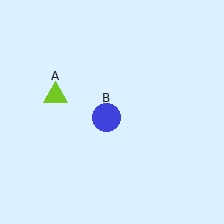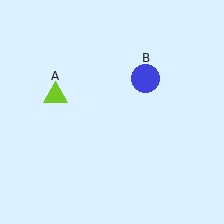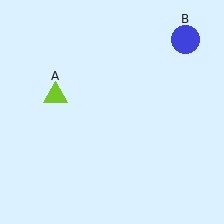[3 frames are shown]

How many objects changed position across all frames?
1 object changed position: blue circle (object B).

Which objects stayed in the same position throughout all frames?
Lime triangle (object A) remained stationary.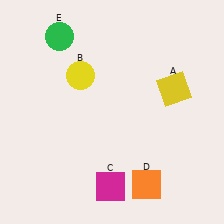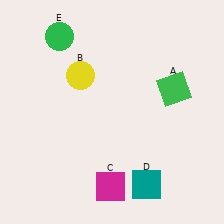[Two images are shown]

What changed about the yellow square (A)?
In Image 1, A is yellow. In Image 2, it changed to green.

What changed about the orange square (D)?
In Image 1, D is orange. In Image 2, it changed to teal.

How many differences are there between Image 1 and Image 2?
There are 2 differences between the two images.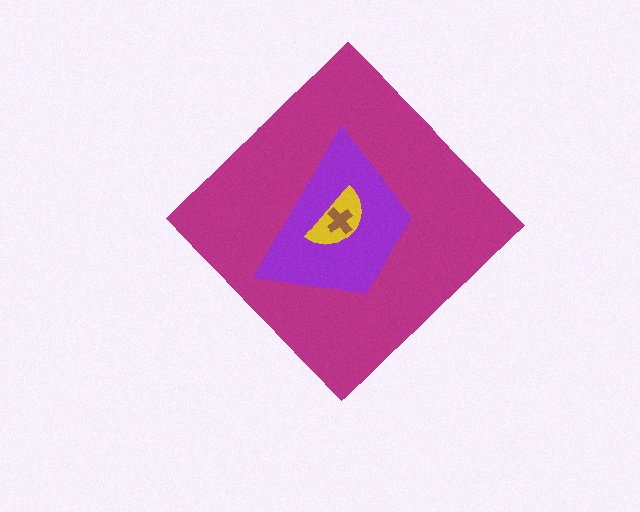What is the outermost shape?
The magenta diamond.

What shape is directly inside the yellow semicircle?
The brown cross.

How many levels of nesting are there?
4.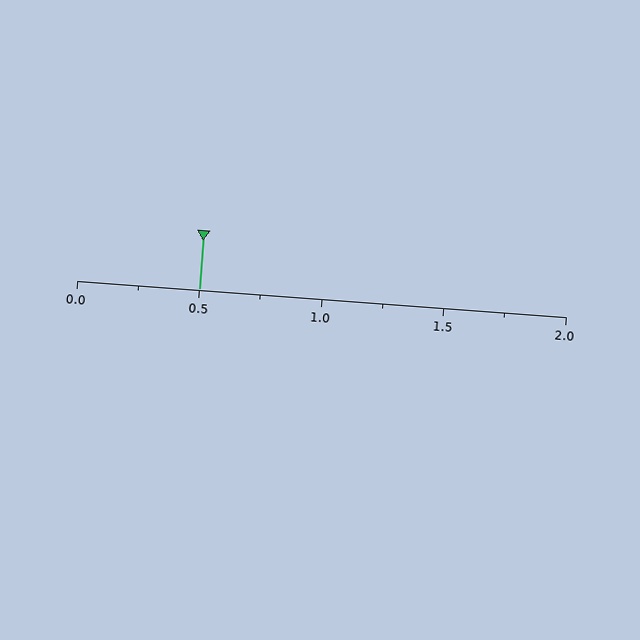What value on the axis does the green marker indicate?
The marker indicates approximately 0.5.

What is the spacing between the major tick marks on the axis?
The major ticks are spaced 0.5 apart.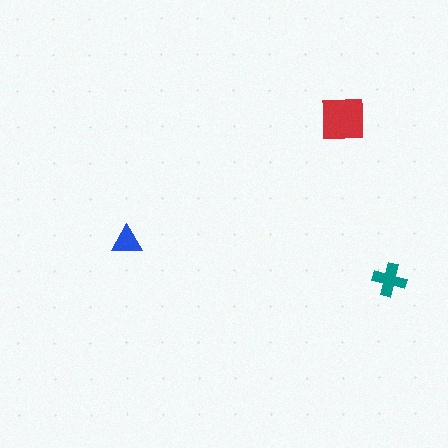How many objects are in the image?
There are 3 objects in the image.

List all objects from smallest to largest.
The blue triangle, the teal cross, the red square.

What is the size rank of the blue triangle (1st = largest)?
3rd.